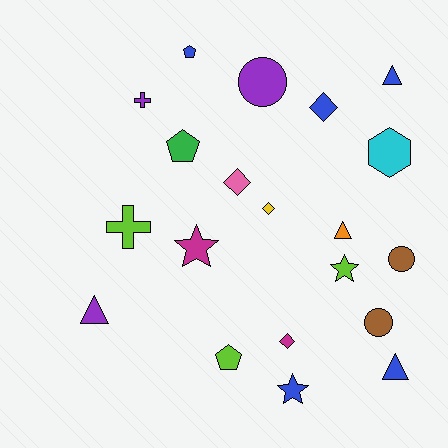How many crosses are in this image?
There are 2 crosses.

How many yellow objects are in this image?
There is 1 yellow object.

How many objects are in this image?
There are 20 objects.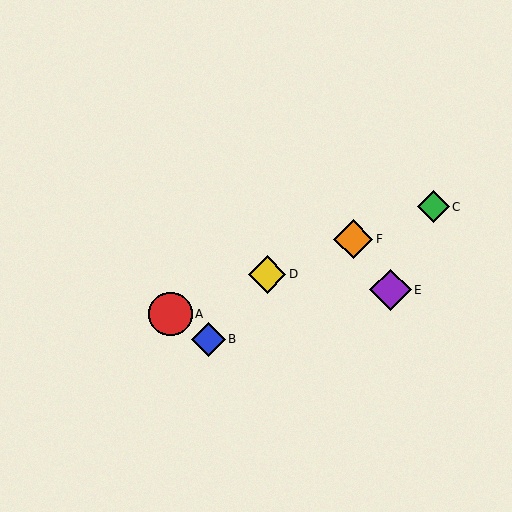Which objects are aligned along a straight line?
Objects A, C, D, F are aligned along a straight line.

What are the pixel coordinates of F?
Object F is at (353, 239).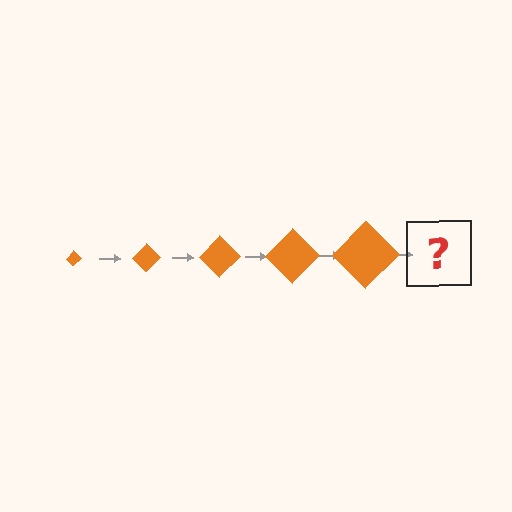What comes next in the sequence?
The next element should be an orange diamond, larger than the previous one.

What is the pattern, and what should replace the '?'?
The pattern is that the diamond gets progressively larger each step. The '?' should be an orange diamond, larger than the previous one.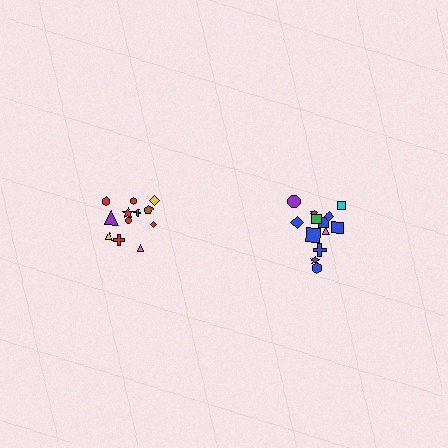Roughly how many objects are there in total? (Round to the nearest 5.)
Roughly 25 objects in total.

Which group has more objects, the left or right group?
The right group.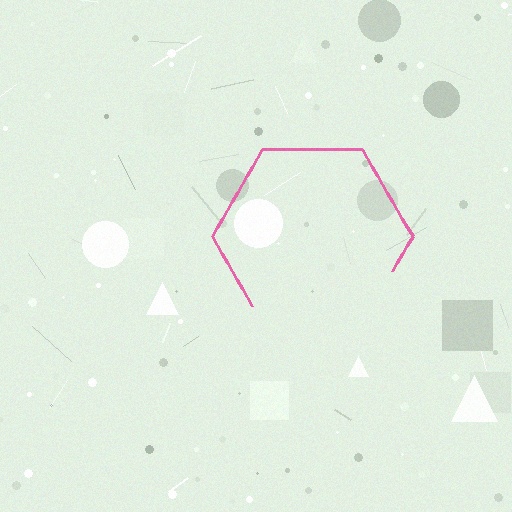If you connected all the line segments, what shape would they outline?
They would outline a hexagon.